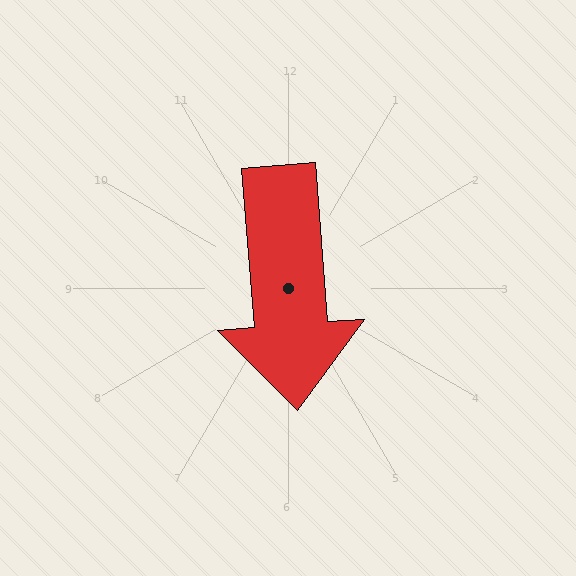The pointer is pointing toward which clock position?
Roughly 6 o'clock.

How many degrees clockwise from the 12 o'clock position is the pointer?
Approximately 176 degrees.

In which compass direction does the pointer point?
South.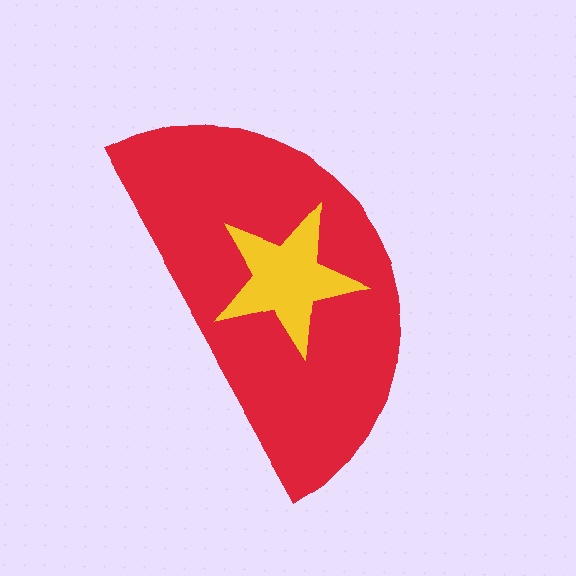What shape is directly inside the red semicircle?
The yellow star.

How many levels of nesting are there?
2.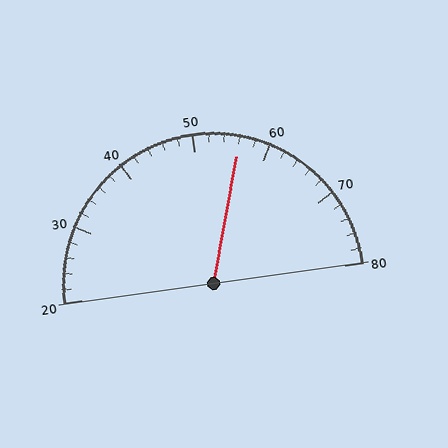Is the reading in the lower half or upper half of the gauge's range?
The reading is in the upper half of the range (20 to 80).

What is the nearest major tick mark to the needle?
The nearest major tick mark is 60.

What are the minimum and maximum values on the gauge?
The gauge ranges from 20 to 80.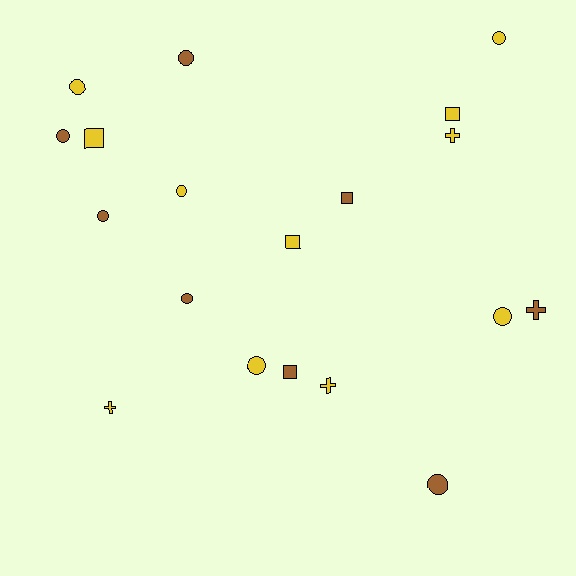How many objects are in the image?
There are 19 objects.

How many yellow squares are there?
There are 3 yellow squares.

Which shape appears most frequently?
Circle, with 10 objects.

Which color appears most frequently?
Yellow, with 11 objects.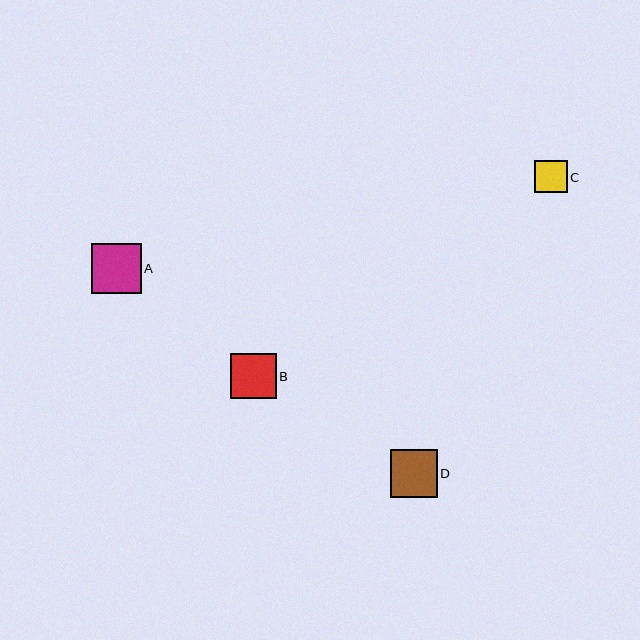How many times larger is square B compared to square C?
Square B is approximately 1.4 times the size of square C.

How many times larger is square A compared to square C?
Square A is approximately 1.5 times the size of square C.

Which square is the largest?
Square A is the largest with a size of approximately 50 pixels.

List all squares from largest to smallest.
From largest to smallest: A, D, B, C.